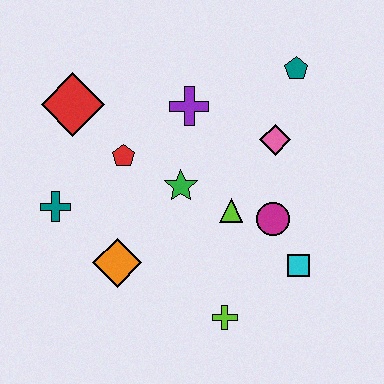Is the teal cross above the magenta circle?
Yes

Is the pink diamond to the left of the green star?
No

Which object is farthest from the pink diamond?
The teal cross is farthest from the pink diamond.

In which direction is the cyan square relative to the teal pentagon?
The cyan square is below the teal pentagon.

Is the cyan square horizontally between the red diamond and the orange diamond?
No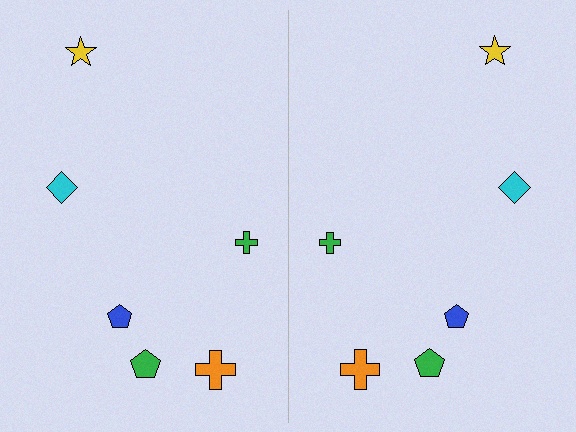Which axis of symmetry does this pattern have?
The pattern has a vertical axis of symmetry running through the center of the image.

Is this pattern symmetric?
Yes, this pattern has bilateral (reflection) symmetry.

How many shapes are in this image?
There are 12 shapes in this image.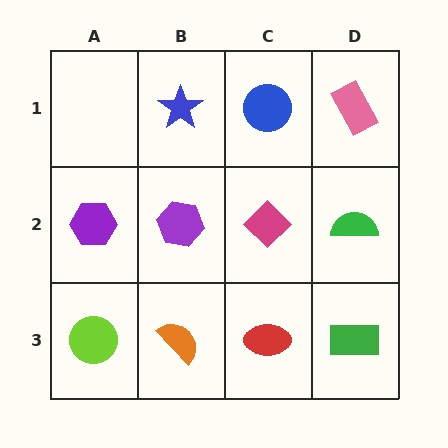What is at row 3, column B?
An orange semicircle.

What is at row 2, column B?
A purple hexagon.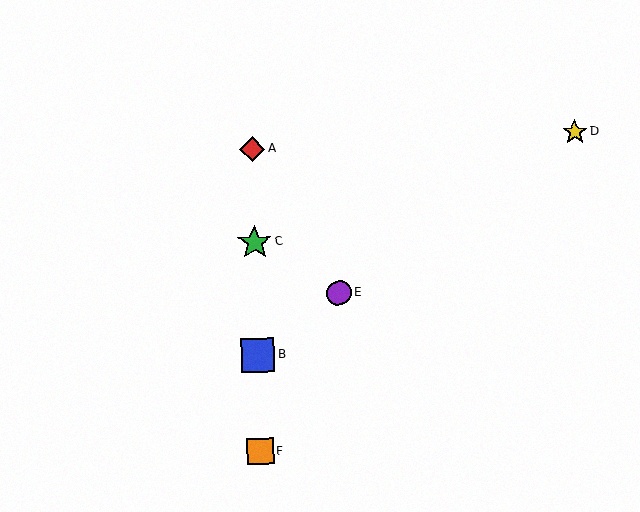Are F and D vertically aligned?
No, F is at x≈261 and D is at x≈575.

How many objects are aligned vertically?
4 objects (A, B, C, F) are aligned vertically.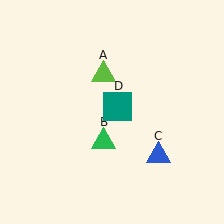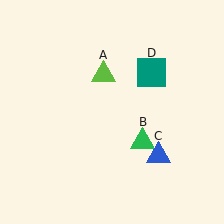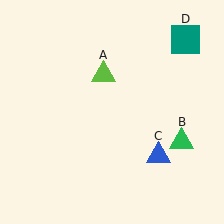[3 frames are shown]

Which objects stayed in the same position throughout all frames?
Lime triangle (object A) and blue triangle (object C) remained stationary.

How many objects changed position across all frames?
2 objects changed position: green triangle (object B), teal square (object D).